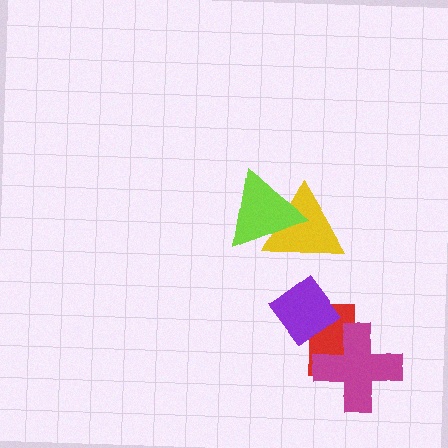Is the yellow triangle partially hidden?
Yes, it is partially covered by another shape.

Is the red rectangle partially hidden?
Yes, it is partially covered by another shape.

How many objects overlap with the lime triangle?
1 object overlaps with the lime triangle.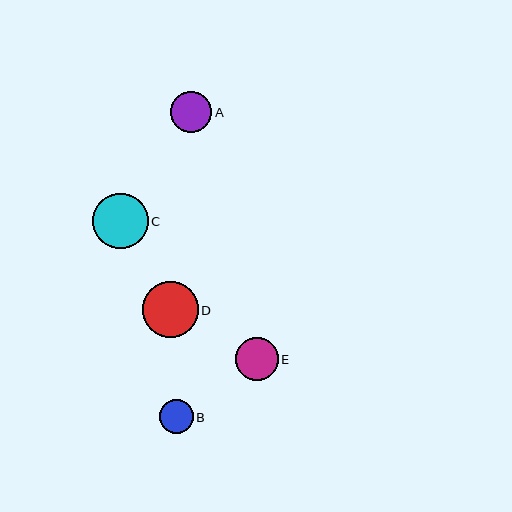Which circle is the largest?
Circle C is the largest with a size of approximately 56 pixels.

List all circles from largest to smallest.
From largest to smallest: C, D, E, A, B.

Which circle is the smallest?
Circle B is the smallest with a size of approximately 34 pixels.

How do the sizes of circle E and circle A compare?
Circle E and circle A are approximately the same size.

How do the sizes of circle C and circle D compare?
Circle C and circle D are approximately the same size.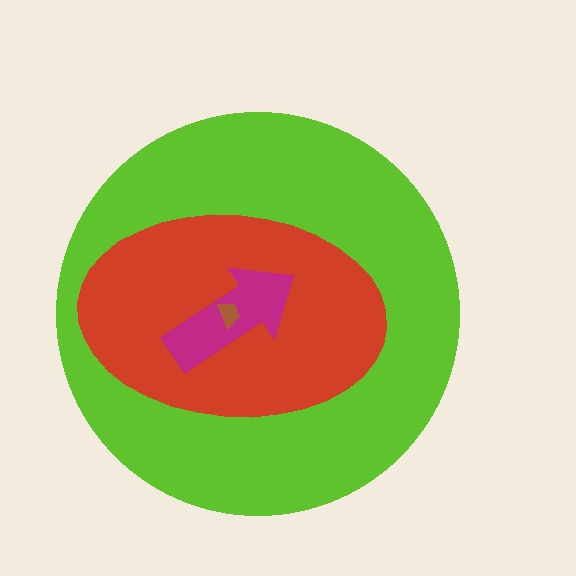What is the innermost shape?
The brown trapezoid.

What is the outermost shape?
The lime circle.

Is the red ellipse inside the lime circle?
Yes.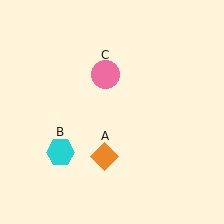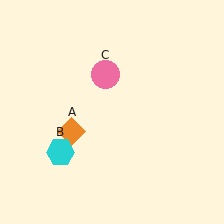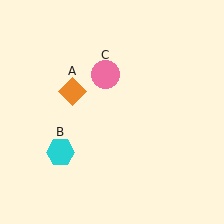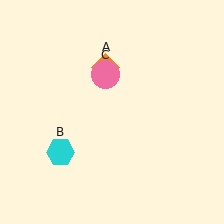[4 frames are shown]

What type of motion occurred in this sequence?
The orange diamond (object A) rotated clockwise around the center of the scene.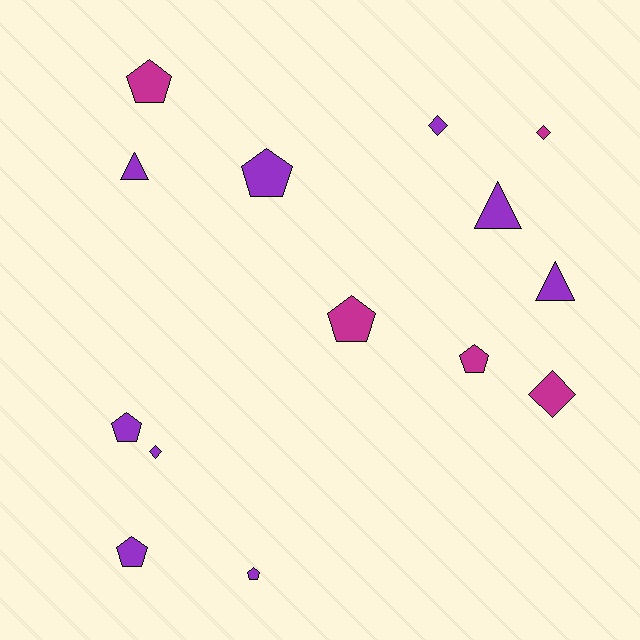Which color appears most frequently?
Purple, with 9 objects.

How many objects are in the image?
There are 14 objects.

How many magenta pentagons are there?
There are 3 magenta pentagons.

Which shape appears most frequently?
Pentagon, with 7 objects.